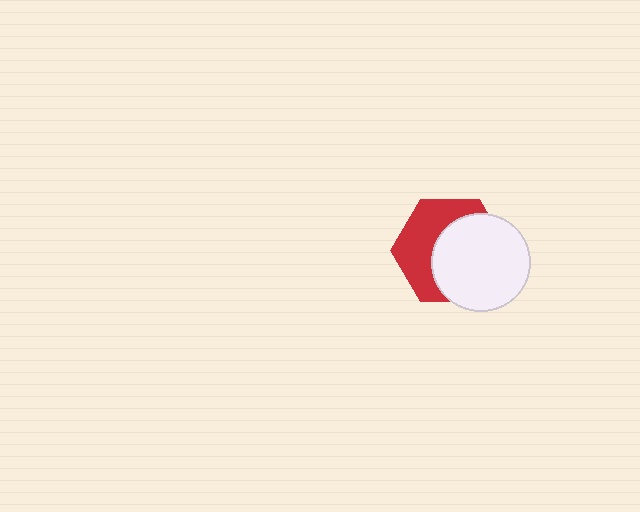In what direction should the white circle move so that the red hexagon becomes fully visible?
The white circle should move toward the lower-right. That is the shortest direction to clear the overlap and leave the red hexagon fully visible.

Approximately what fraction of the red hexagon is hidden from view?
Roughly 55% of the red hexagon is hidden behind the white circle.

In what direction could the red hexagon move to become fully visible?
The red hexagon could move toward the upper-left. That would shift it out from behind the white circle entirely.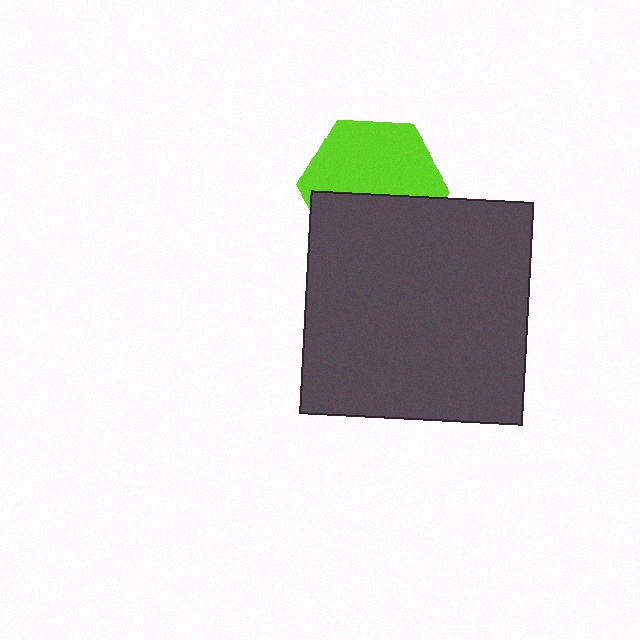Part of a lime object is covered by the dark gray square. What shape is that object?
It is a hexagon.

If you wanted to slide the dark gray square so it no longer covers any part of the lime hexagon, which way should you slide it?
Slide it down — that is the most direct way to separate the two shapes.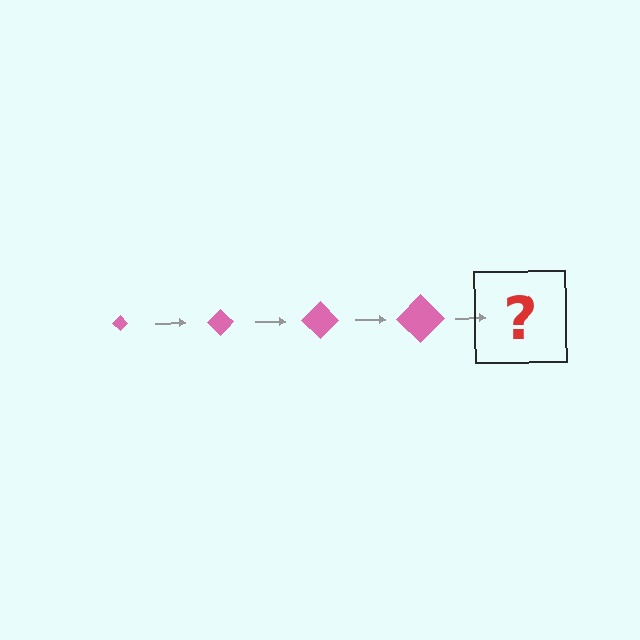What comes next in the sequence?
The next element should be a pink diamond, larger than the previous one.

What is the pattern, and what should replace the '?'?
The pattern is that the diamond gets progressively larger each step. The '?' should be a pink diamond, larger than the previous one.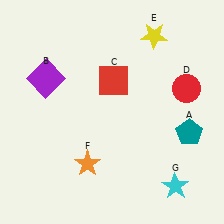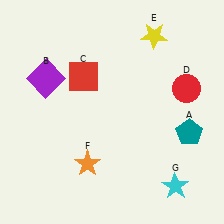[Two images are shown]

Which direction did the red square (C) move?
The red square (C) moved left.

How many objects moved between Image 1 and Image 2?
1 object moved between the two images.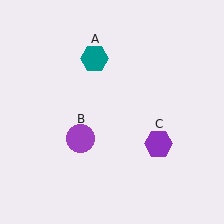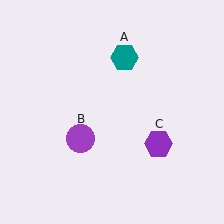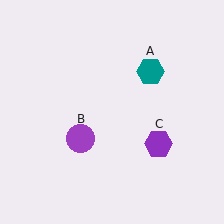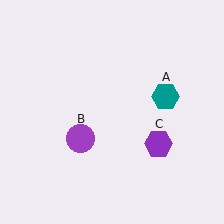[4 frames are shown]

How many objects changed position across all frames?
1 object changed position: teal hexagon (object A).